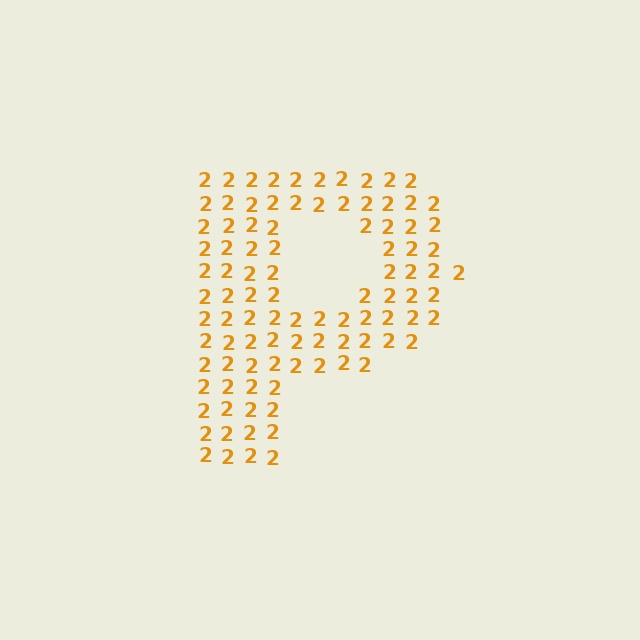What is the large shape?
The large shape is the letter P.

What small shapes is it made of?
It is made of small digit 2's.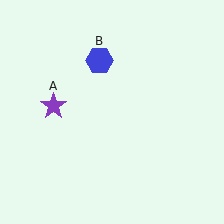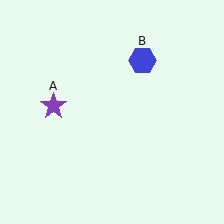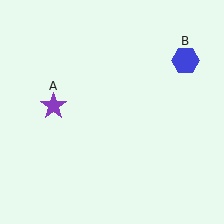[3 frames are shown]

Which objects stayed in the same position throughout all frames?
Purple star (object A) remained stationary.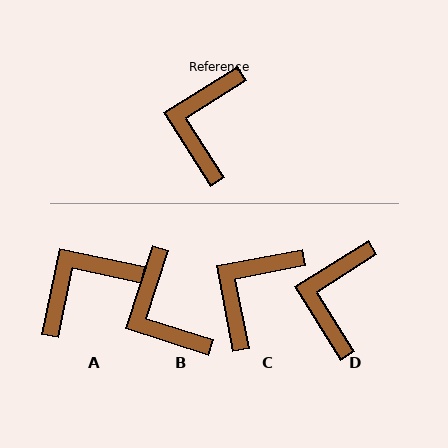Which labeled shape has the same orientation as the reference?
D.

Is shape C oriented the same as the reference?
No, it is off by about 21 degrees.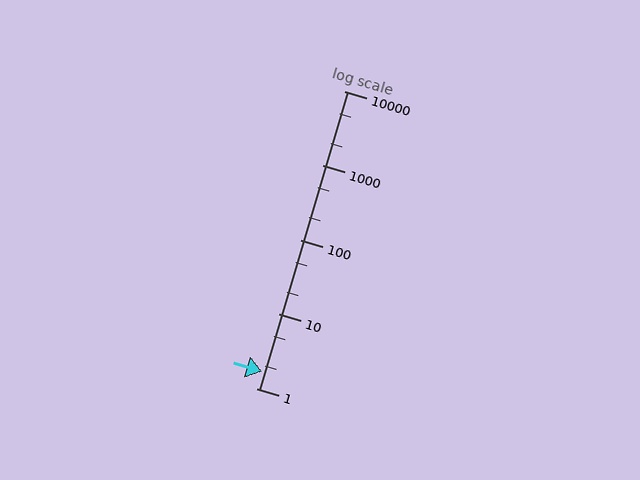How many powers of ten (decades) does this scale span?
The scale spans 4 decades, from 1 to 10000.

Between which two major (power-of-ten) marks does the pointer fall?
The pointer is between 1 and 10.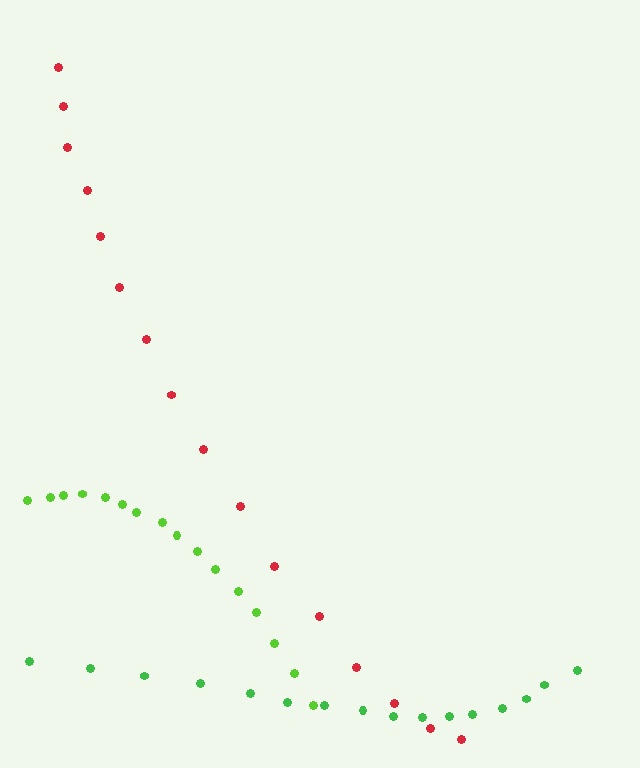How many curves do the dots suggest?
There are 3 distinct paths.